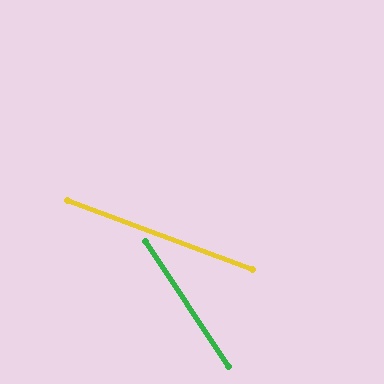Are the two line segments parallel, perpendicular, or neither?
Neither parallel nor perpendicular — they differ by about 36°.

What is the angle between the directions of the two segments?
Approximately 36 degrees.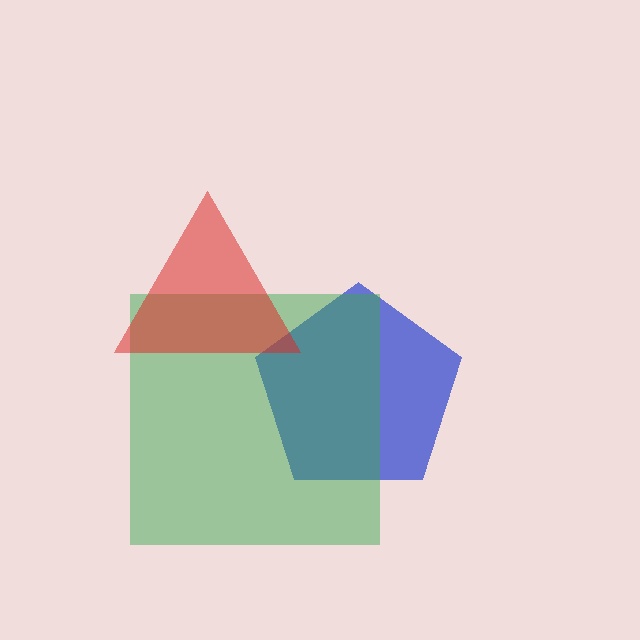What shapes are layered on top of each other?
The layered shapes are: a blue pentagon, a green square, a red triangle.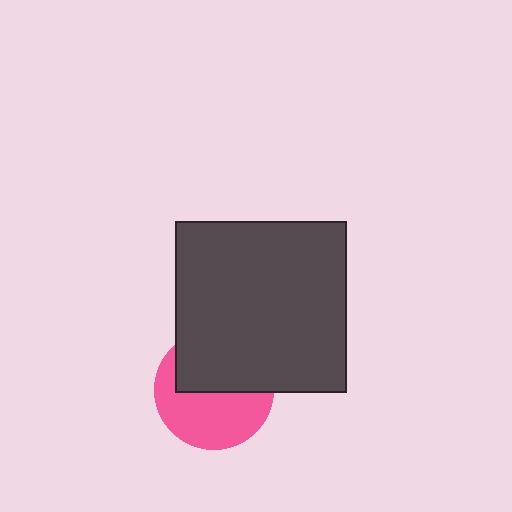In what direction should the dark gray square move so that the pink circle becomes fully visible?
The dark gray square should move up. That is the shortest direction to clear the overlap and leave the pink circle fully visible.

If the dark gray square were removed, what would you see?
You would see the complete pink circle.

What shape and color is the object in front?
The object in front is a dark gray square.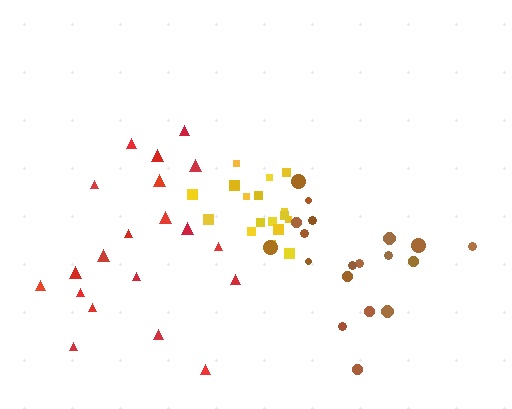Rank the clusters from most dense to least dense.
yellow, brown, red.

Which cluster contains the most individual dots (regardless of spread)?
Red (21).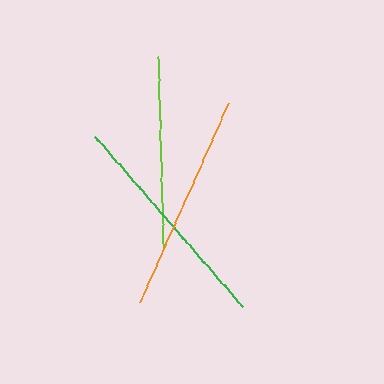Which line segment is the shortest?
The lime line is the shortest at approximately 193 pixels.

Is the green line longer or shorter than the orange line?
The green line is longer than the orange line.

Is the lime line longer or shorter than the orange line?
The orange line is longer than the lime line.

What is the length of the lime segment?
The lime segment is approximately 193 pixels long.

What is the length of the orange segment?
The orange segment is approximately 217 pixels long.